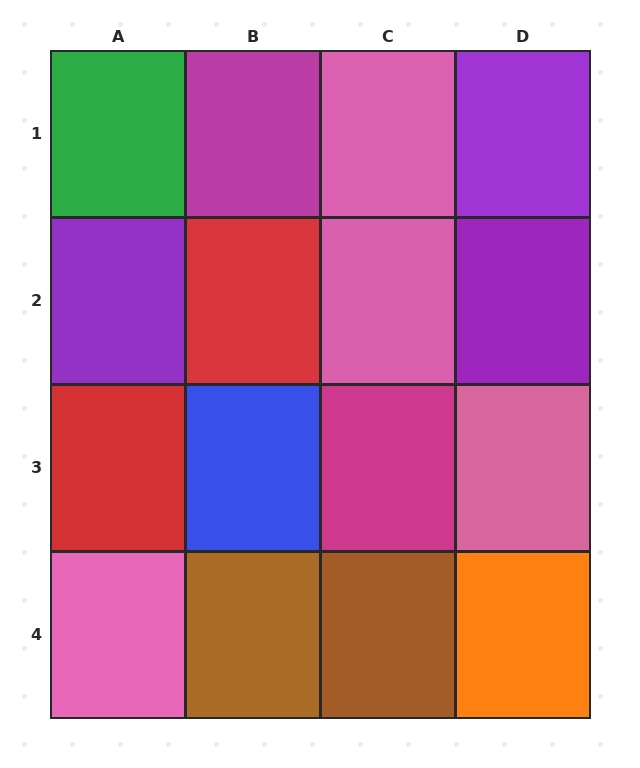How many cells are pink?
4 cells are pink.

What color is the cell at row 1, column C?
Pink.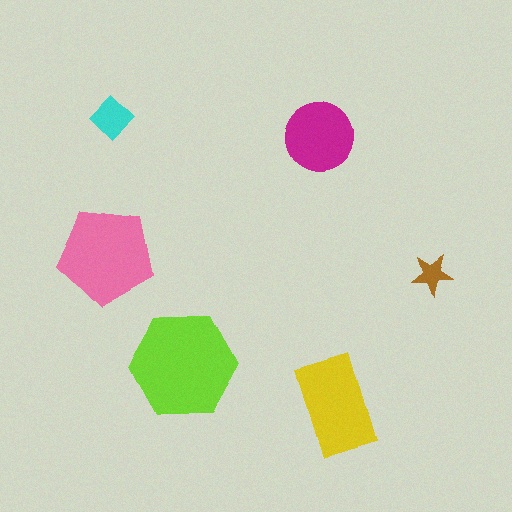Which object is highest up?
The cyan diamond is topmost.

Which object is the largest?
The lime hexagon.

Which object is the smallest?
The brown star.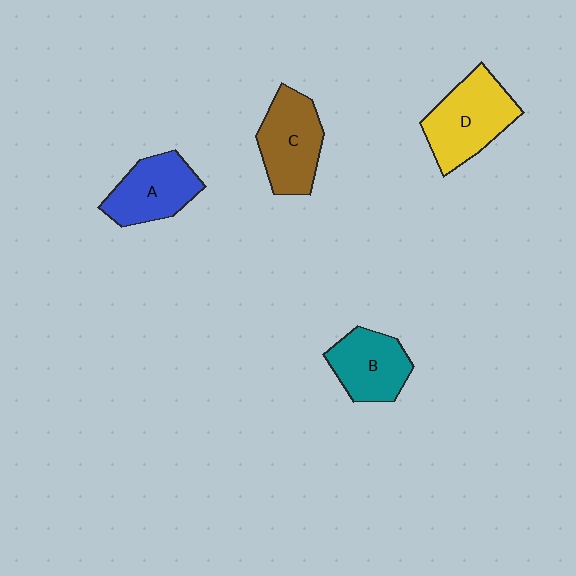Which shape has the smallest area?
Shape B (teal).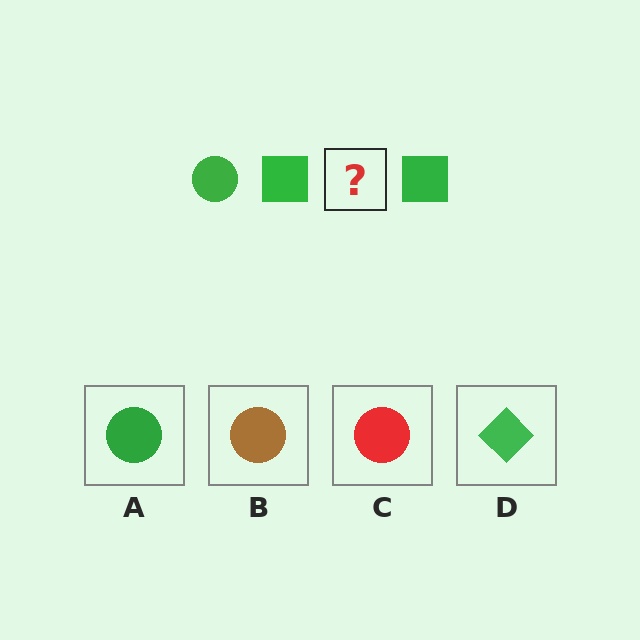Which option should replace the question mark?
Option A.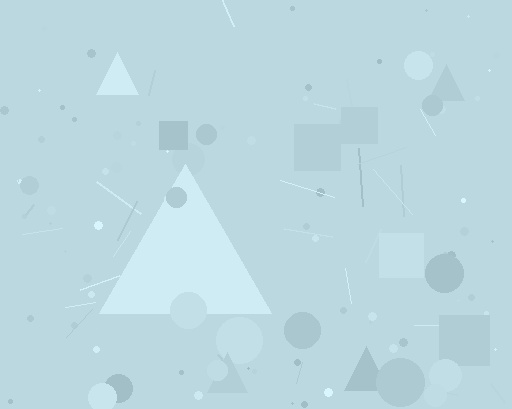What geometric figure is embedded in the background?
A triangle is embedded in the background.